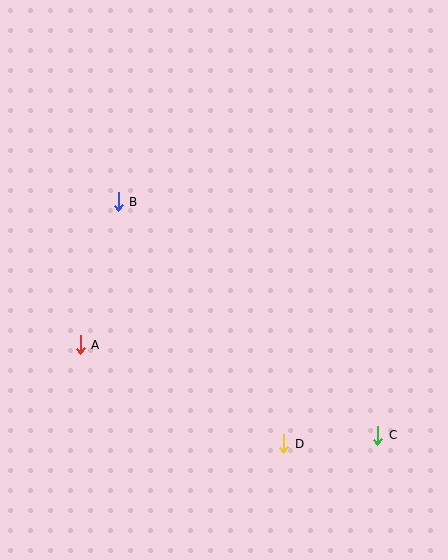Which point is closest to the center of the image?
Point B at (118, 202) is closest to the center.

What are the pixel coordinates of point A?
Point A is at (80, 345).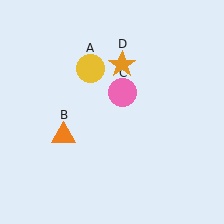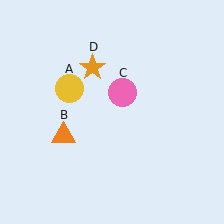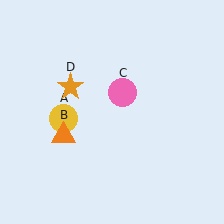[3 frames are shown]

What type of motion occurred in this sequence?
The yellow circle (object A), orange star (object D) rotated counterclockwise around the center of the scene.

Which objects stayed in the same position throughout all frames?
Orange triangle (object B) and pink circle (object C) remained stationary.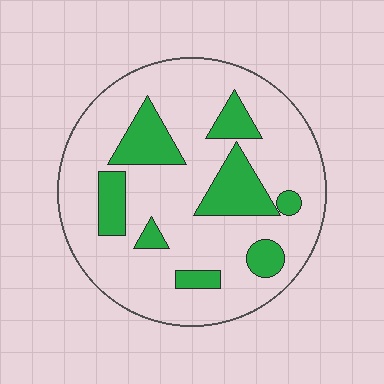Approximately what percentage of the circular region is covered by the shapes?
Approximately 20%.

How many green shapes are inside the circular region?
8.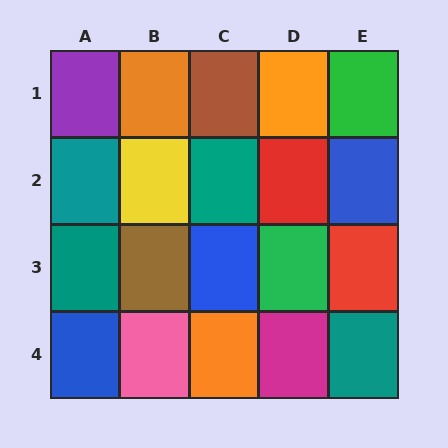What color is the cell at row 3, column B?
Brown.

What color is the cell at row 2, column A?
Teal.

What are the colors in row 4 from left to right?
Blue, pink, orange, magenta, teal.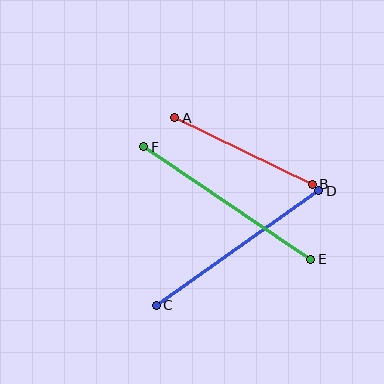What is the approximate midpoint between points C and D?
The midpoint is at approximately (237, 248) pixels.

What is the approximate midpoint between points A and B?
The midpoint is at approximately (243, 151) pixels.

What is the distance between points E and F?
The distance is approximately 201 pixels.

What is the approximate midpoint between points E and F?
The midpoint is at approximately (227, 203) pixels.